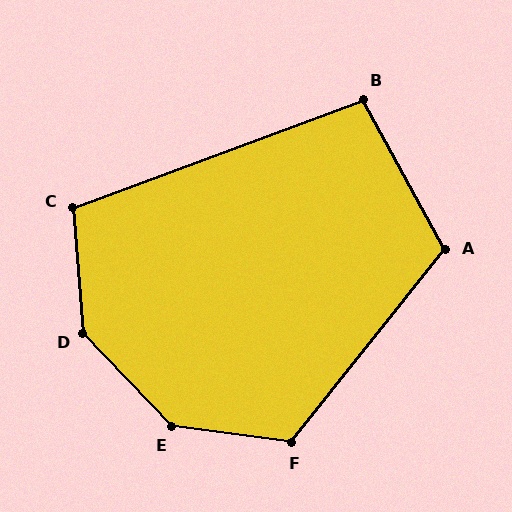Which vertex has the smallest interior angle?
B, at approximately 98 degrees.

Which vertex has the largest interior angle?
E, at approximately 142 degrees.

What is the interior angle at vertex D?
Approximately 141 degrees (obtuse).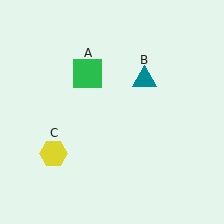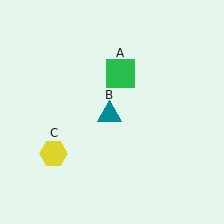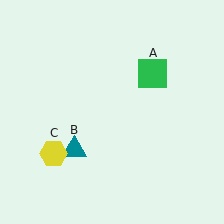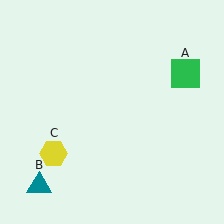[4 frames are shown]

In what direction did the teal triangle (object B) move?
The teal triangle (object B) moved down and to the left.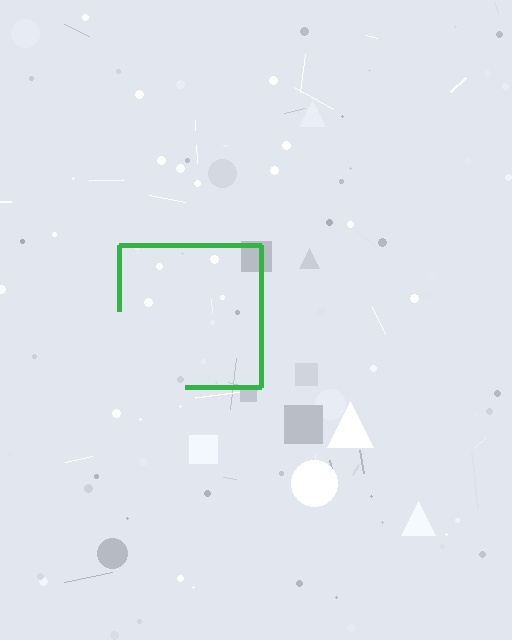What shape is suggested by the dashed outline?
The dashed outline suggests a square.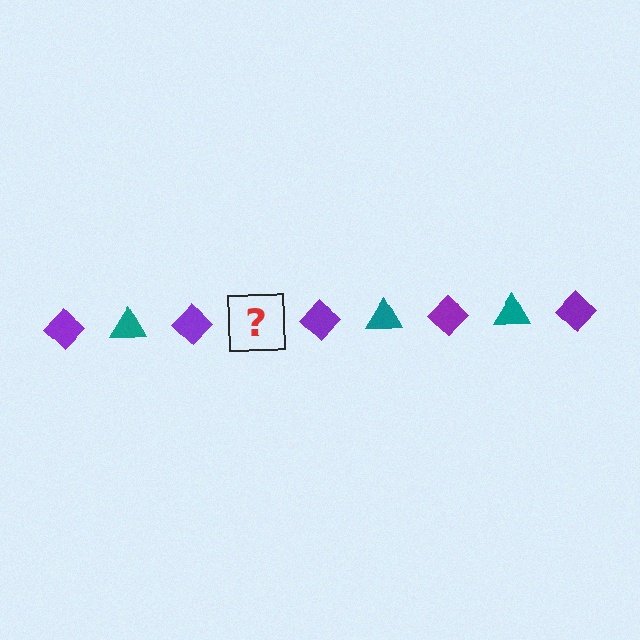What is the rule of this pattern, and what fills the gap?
The rule is that the pattern alternates between purple diamond and teal triangle. The gap should be filled with a teal triangle.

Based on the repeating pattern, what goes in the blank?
The blank should be a teal triangle.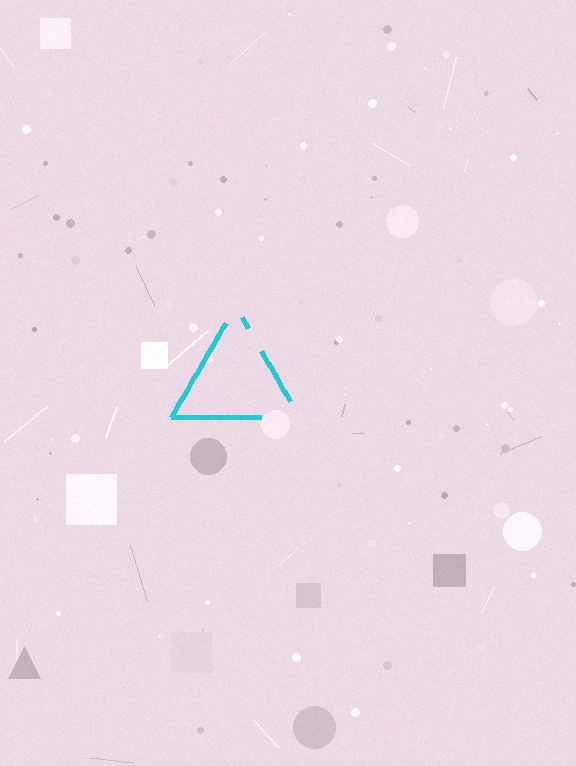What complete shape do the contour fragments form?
The contour fragments form a triangle.